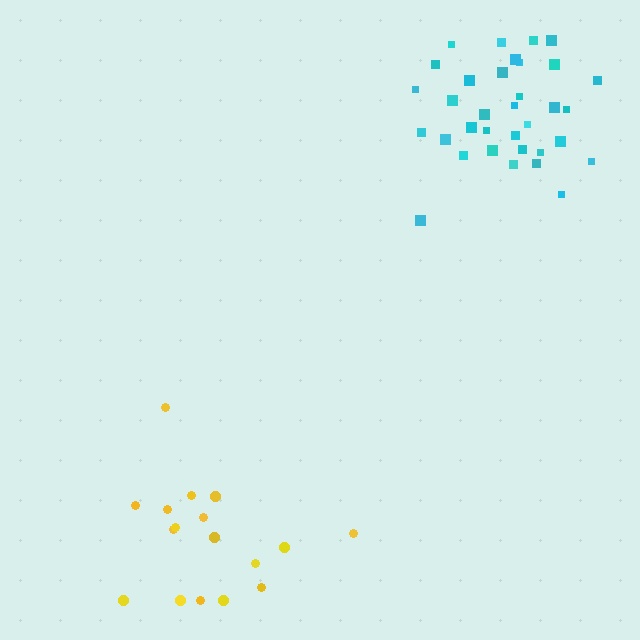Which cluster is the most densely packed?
Cyan.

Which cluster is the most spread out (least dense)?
Yellow.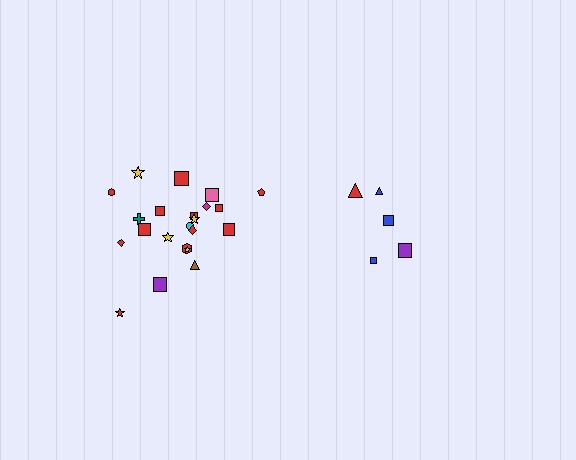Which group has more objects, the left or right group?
The left group.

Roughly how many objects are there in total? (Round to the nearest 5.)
Roughly 25 objects in total.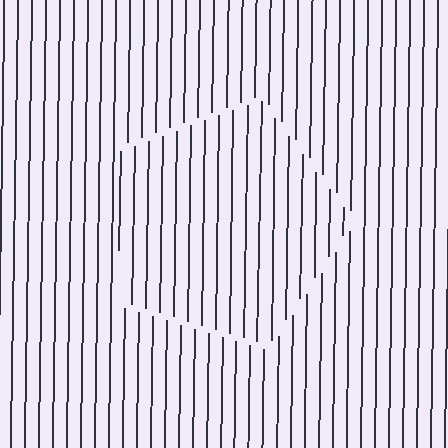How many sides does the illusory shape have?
5 sides — the line-ends trace a pentagon.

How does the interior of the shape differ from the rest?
The interior of the shape contains the same grating, shifted by half a period — the contour is defined by the phase discontinuity where line-ends from the inner and outer gratings abut.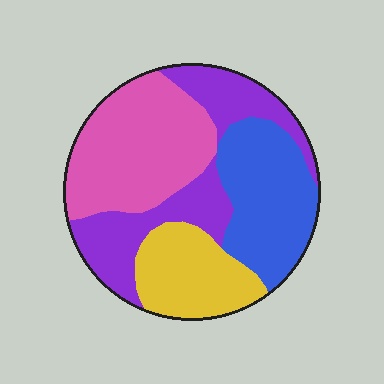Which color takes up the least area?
Yellow, at roughly 20%.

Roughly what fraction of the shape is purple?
Purple covers roughly 25% of the shape.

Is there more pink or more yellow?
Pink.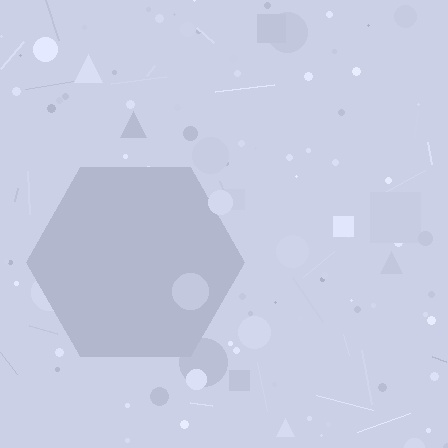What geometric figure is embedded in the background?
A hexagon is embedded in the background.